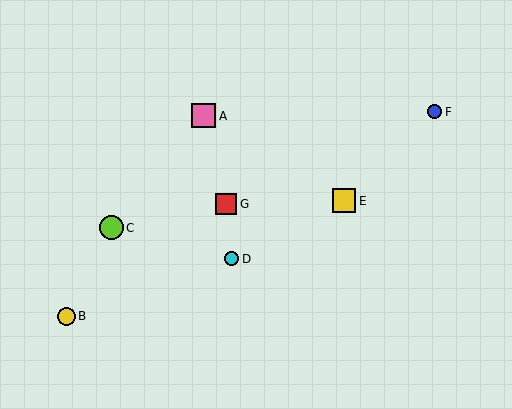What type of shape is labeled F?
Shape F is a blue circle.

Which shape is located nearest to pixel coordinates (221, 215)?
The red square (labeled G) at (226, 204) is nearest to that location.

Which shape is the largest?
The pink square (labeled A) is the largest.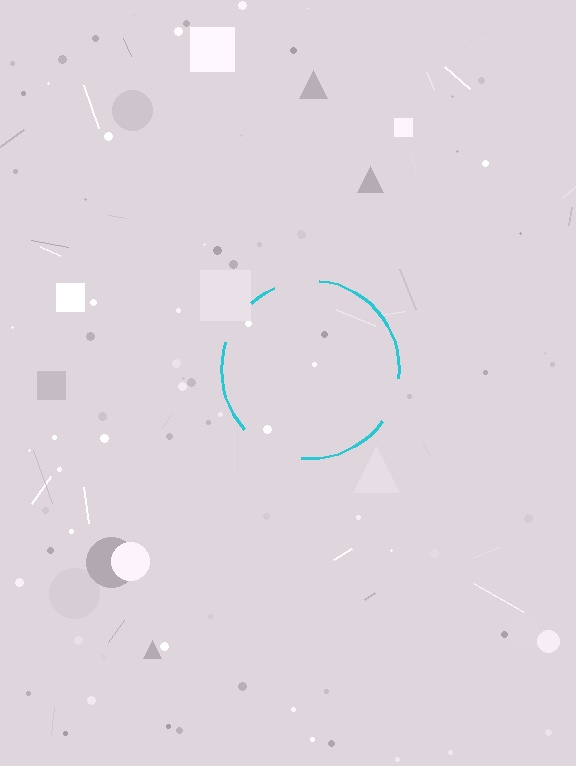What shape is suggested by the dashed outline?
The dashed outline suggests a circle.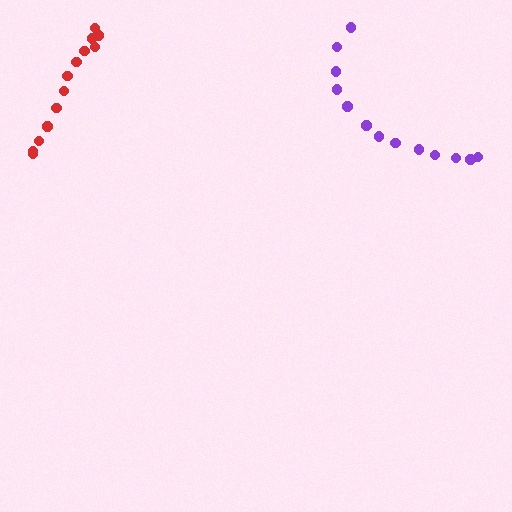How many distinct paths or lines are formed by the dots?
There are 2 distinct paths.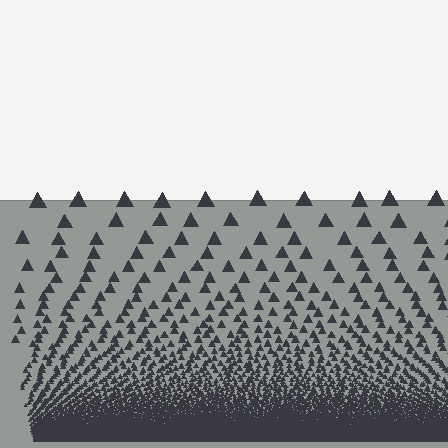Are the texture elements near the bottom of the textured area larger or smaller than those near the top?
Smaller. The gradient is inverted — elements near the bottom are smaller and denser.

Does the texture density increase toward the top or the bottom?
Density increases toward the bottom.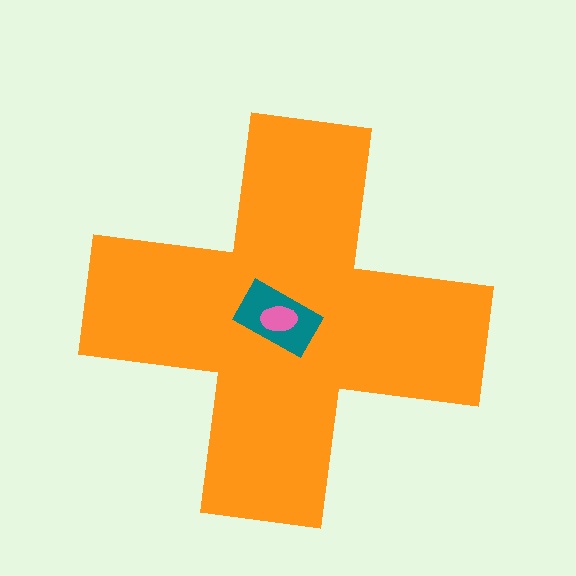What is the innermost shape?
The pink ellipse.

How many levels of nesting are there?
3.